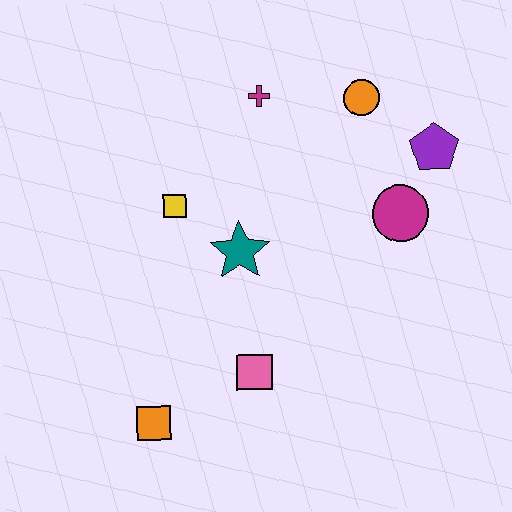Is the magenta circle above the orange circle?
No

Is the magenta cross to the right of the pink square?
Yes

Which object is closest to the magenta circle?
The purple pentagon is closest to the magenta circle.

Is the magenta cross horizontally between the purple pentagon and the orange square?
Yes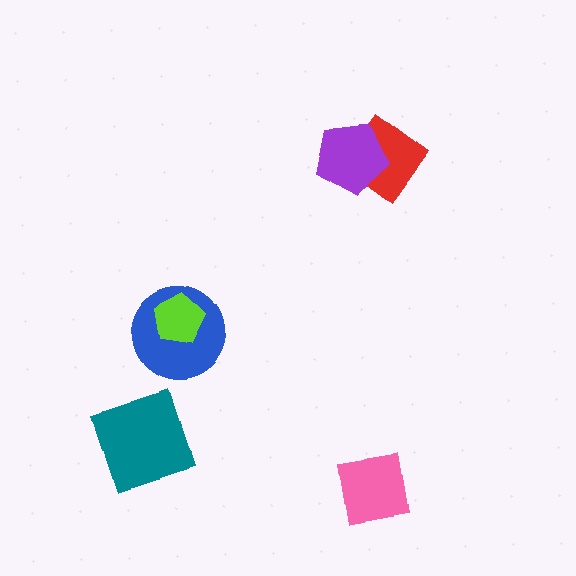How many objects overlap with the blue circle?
1 object overlaps with the blue circle.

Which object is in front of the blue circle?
The lime pentagon is in front of the blue circle.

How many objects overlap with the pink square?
0 objects overlap with the pink square.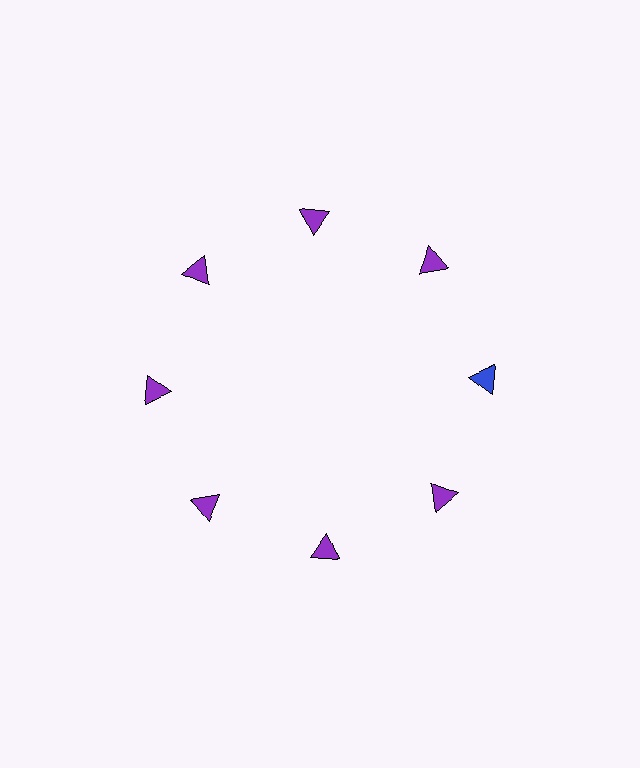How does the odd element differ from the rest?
It has a different color: blue instead of purple.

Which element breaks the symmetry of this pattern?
The blue triangle at roughly the 3 o'clock position breaks the symmetry. All other shapes are purple triangles.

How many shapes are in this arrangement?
There are 8 shapes arranged in a ring pattern.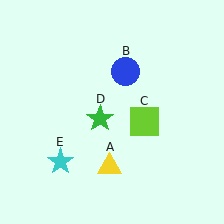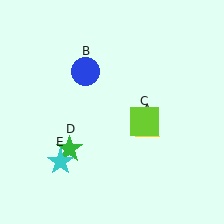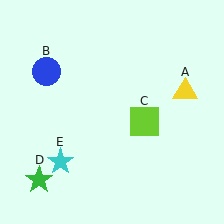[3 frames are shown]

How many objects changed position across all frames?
3 objects changed position: yellow triangle (object A), blue circle (object B), green star (object D).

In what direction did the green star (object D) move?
The green star (object D) moved down and to the left.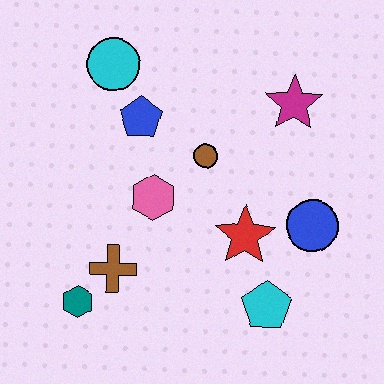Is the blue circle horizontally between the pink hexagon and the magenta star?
No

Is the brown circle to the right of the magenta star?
No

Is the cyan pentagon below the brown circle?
Yes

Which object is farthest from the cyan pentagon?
The cyan circle is farthest from the cyan pentagon.